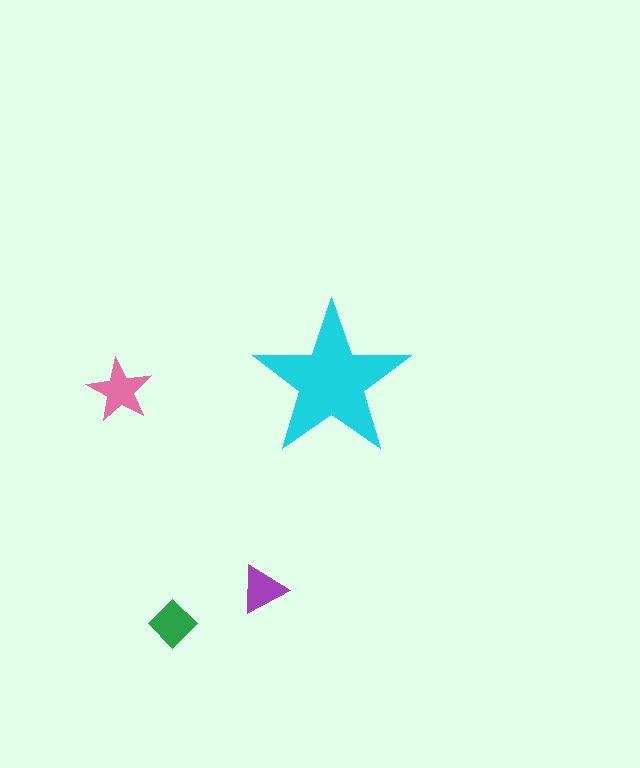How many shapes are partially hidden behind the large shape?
0 shapes are partially hidden.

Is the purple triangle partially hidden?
No, the purple triangle is fully visible.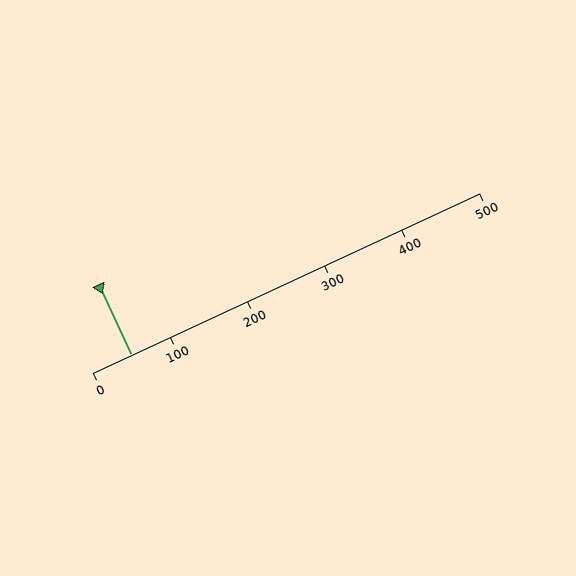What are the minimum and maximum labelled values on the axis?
The axis runs from 0 to 500.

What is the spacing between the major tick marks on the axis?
The major ticks are spaced 100 apart.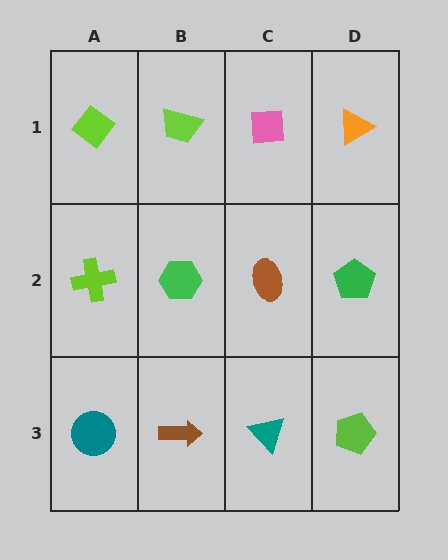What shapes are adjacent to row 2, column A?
A lime diamond (row 1, column A), a teal circle (row 3, column A), a green hexagon (row 2, column B).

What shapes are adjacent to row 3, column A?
A lime cross (row 2, column A), a brown arrow (row 3, column B).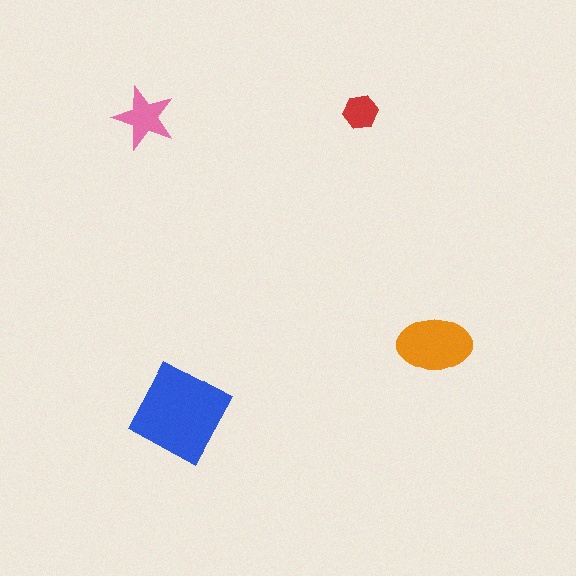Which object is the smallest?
The red hexagon.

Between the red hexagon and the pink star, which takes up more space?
The pink star.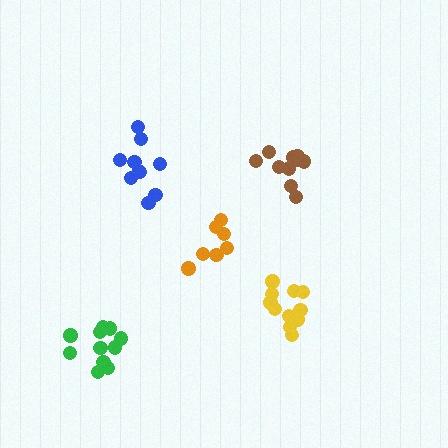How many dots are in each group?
Group 1: 11 dots, Group 2: 10 dots, Group 3: 12 dots, Group 4: 10 dots, Group 5: 7 dots (50 total).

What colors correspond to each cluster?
The clusters are colored: green, brown, yellow, blue, orange.